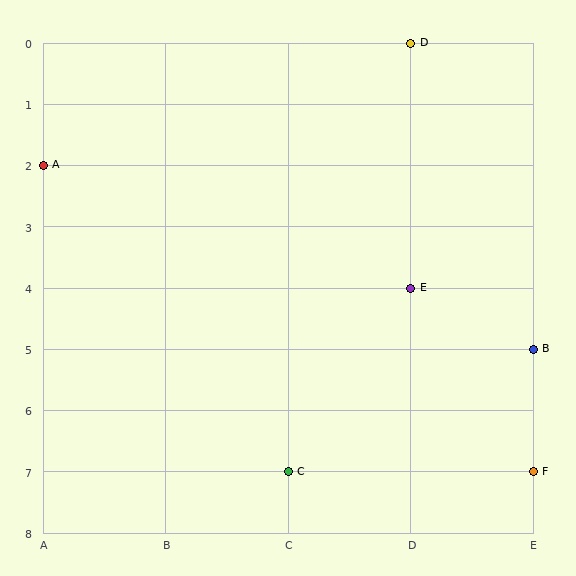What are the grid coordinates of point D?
Point D is at grid coordinates (D, 0).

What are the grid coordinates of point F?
Point F is at grid coordinates (E, 7).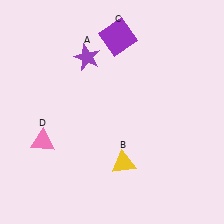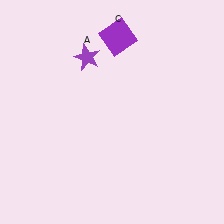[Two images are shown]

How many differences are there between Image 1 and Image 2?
There are 2 differences between the two images.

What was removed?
The pink triangle (D), the yellow triangle (B) were removed in Image 2.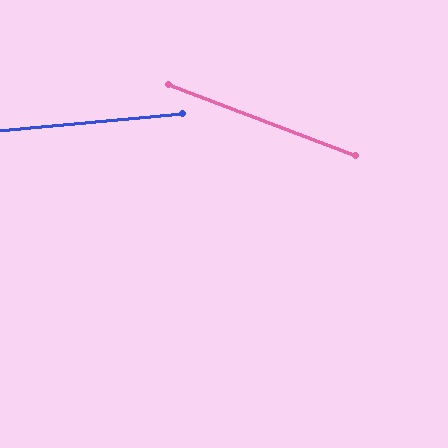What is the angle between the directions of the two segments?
Approximately 26 degrees.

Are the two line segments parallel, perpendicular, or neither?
Neither parallel nor perpendicular — they differ by about 26°.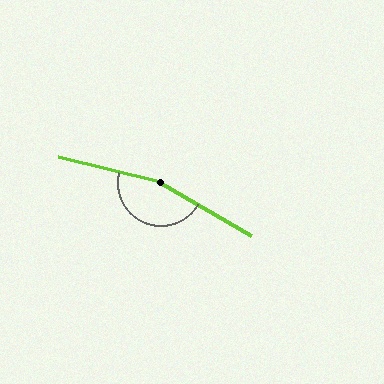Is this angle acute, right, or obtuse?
It is obtuse.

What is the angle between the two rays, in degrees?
Approximately 164 degrees.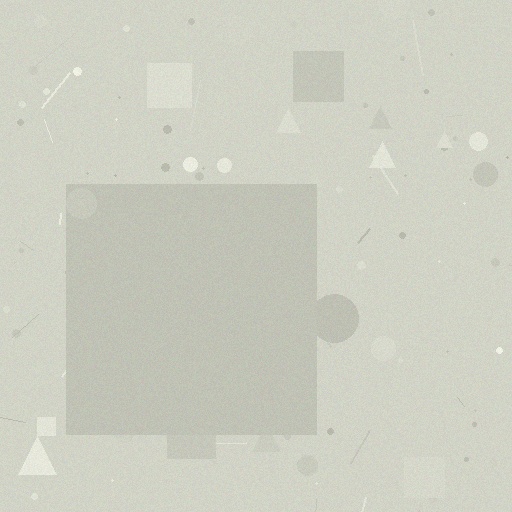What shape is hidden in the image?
A square is hidden in the image.